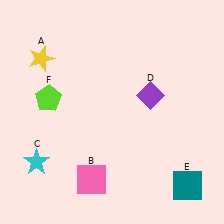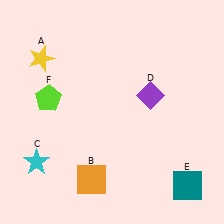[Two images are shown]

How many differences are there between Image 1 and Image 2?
There is 1 difference between the two images.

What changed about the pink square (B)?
In Image 1, B is pink. In Image 2, it changed to orange.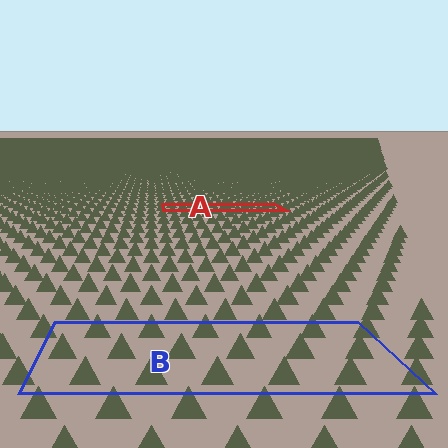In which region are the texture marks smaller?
The texture marks are smaller in region A, because it is farther away.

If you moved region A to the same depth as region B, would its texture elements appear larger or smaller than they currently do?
They would appear larger. At a closer depth, the same texture elements are projected at a bigger on-screen size.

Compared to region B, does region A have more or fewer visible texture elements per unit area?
Region A has more texture elements per unit area — they are packed more densely because it is farther away.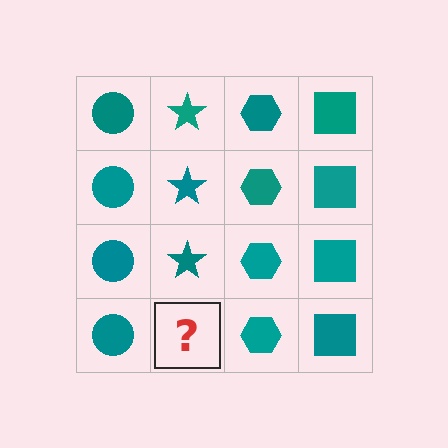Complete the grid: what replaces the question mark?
The question mark should be replaced with a teal star.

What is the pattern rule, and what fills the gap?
The rule is that each column has a consistent shape. The gap should be filled with a teal star.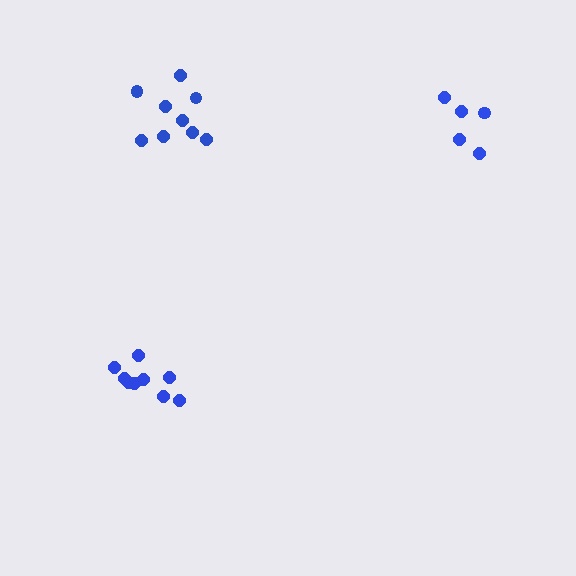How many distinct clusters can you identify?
There are 3 distinct clusters.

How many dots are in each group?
Group 1: 9 dots, Group 2: 9 dots, Group 3: 5 dots (23 total).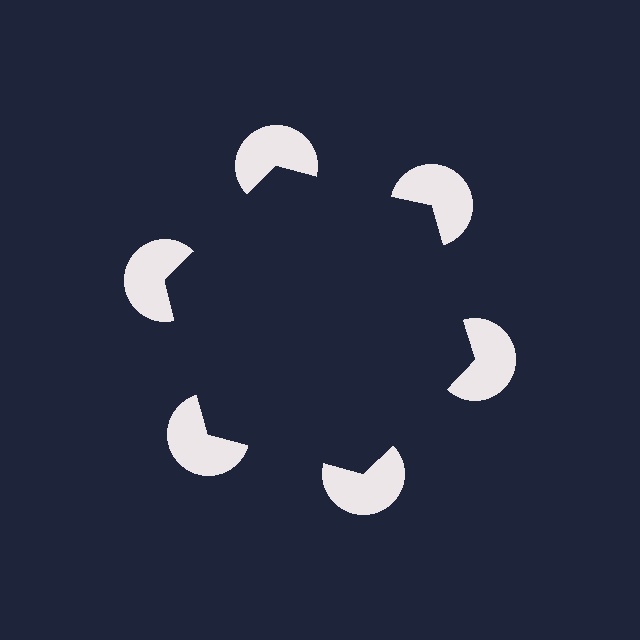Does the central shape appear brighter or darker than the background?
It typically appears slightly darker than the background, even though no actual brightness change is drawn.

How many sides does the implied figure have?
6 sides.